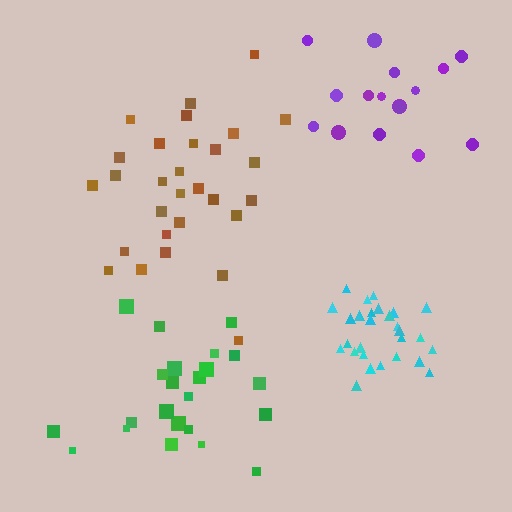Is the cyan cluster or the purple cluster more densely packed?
Cyan.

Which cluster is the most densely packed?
Cyan.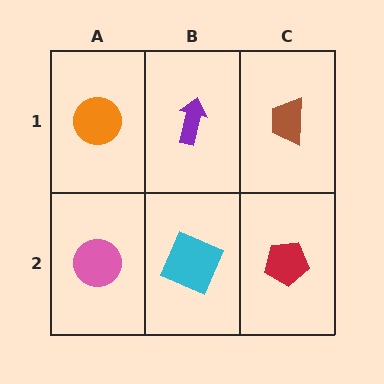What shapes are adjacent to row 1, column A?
A pink circle (row 2, column A), a purple arrow (row 1, column B).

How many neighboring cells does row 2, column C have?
2.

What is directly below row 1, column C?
A red pentagon.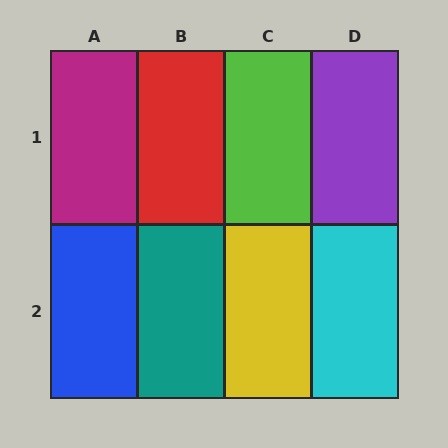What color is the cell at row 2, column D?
Cyan.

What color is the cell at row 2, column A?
Blue.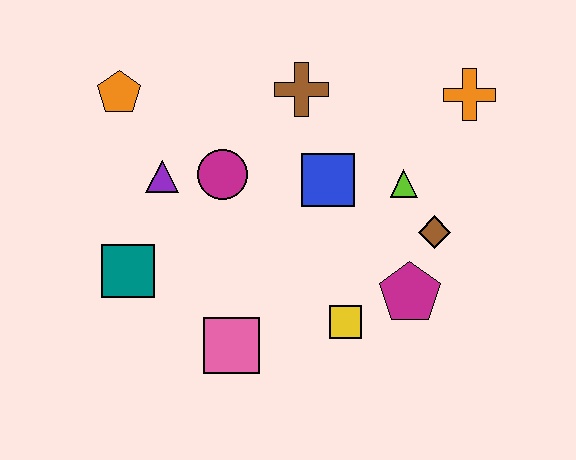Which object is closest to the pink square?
The yellow square is closest to the pink square.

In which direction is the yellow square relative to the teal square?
The yellow square is to the right of the teal square.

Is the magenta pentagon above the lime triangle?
No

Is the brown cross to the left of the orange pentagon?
No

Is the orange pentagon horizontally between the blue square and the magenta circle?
No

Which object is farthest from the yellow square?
The orange pentagon is farthest from the yellow square.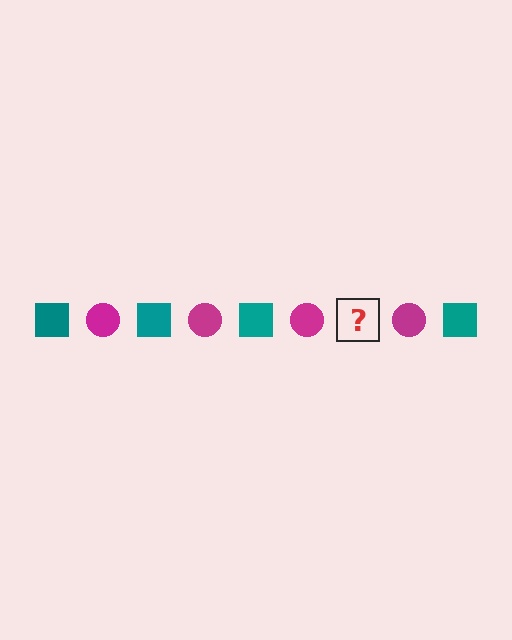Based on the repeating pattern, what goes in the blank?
The blank should be a teal square.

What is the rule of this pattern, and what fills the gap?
The rule is that the pattern alternates between teal square and magenta circle. The gap should be filled with a teal square.